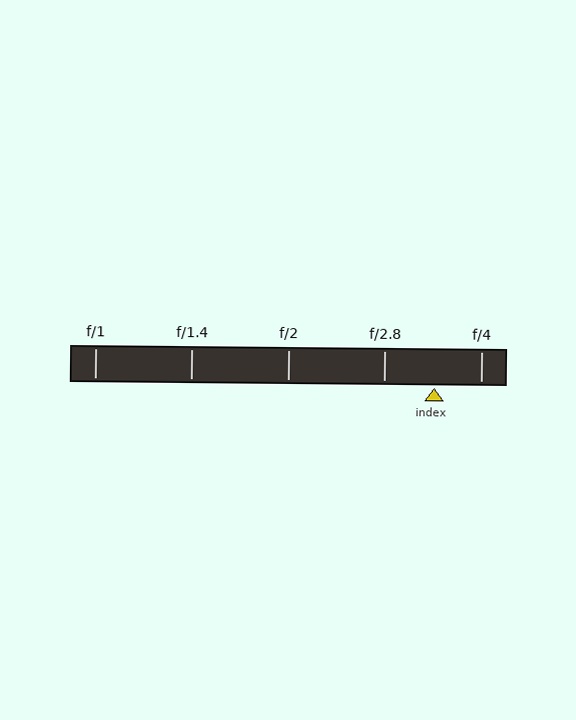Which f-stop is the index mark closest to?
The index mark is closest to f/4.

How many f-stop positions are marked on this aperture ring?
There are 5 f-stop positions marked.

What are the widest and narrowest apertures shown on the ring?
The widest aperture shown is f/1 and the narrowest is f/4.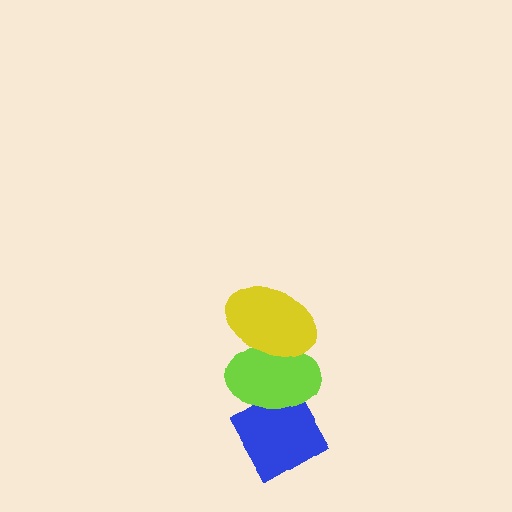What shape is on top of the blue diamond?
The lime ellipse is on top of the blue diamond.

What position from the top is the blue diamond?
The blue diamond is 3rd from the top.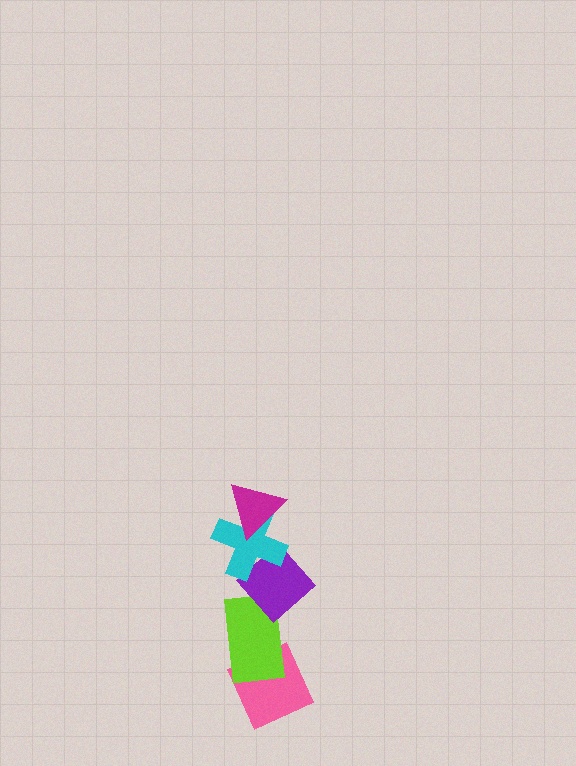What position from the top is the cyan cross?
The cyan cross is 2nd from the top.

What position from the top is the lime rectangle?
The lime rectangle is 4th from the top.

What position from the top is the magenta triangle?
The magenta triangle is 1st from the top.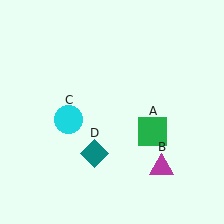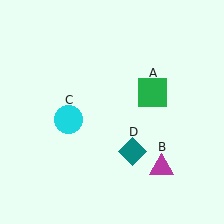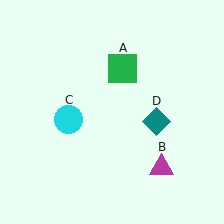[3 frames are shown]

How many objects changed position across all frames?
2 objects changed position: green square (object A), teal diamond (object D).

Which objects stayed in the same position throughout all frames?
Magenta triangle (object B) and cyan circle (object C) remained stationary.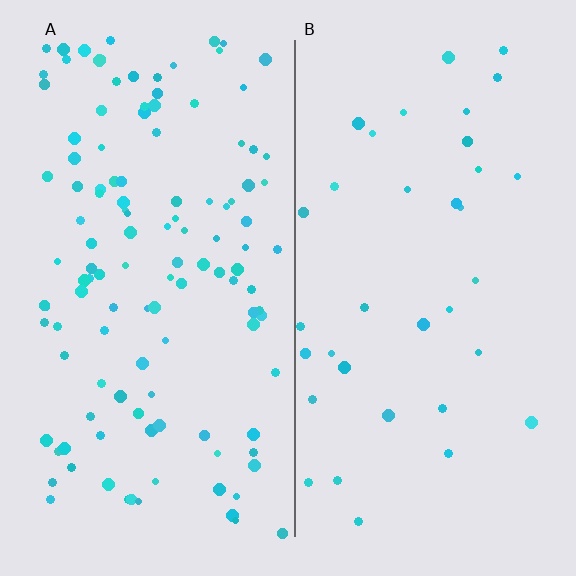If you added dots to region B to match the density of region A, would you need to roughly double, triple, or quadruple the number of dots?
Approximately triple.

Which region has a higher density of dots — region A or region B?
A (the left).